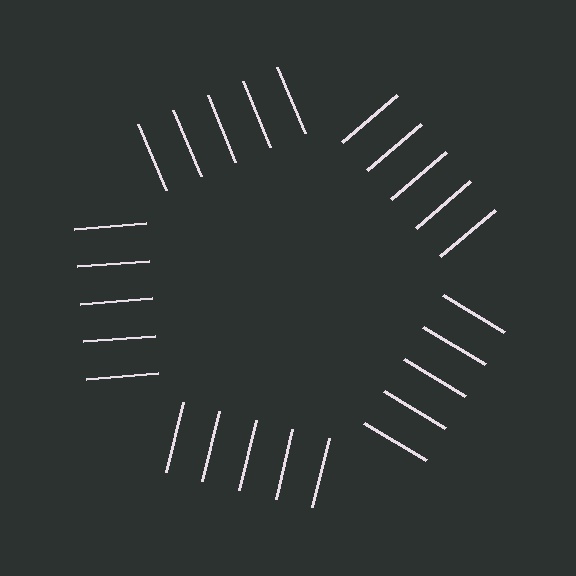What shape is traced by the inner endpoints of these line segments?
An illusory pentagon — the line segments terminate on its edges but no continuous stroke is drawn.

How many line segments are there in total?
25 — 5 along each of the 5 edges.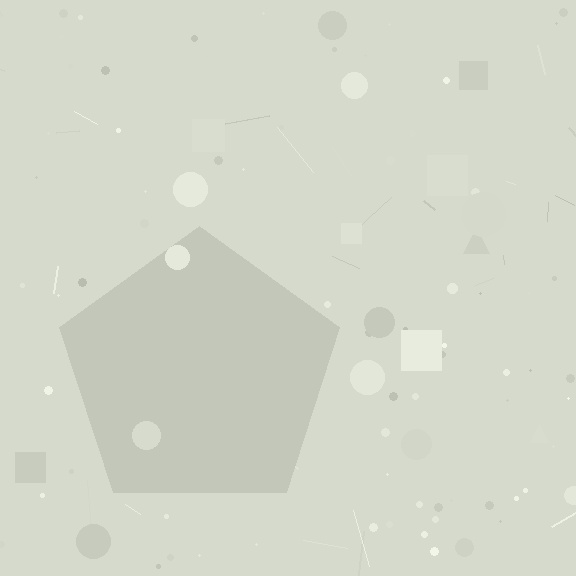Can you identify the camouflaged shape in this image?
The camouflaged shape is a pentagon.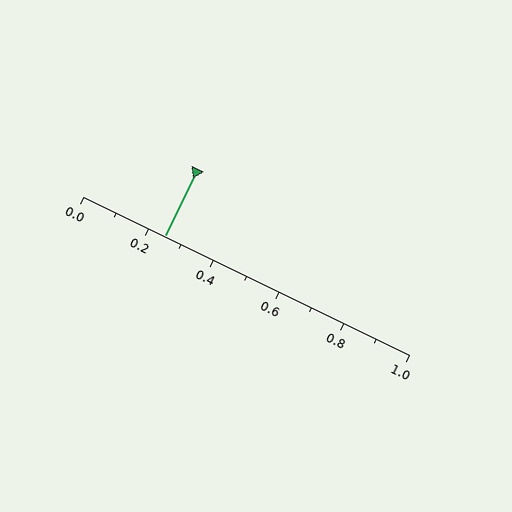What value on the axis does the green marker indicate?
The marker indicates approximately 0.25.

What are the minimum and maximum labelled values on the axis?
The axis runs from 0.0 to 1.0.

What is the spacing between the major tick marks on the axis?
The major ticks are spaced 0.2 apart.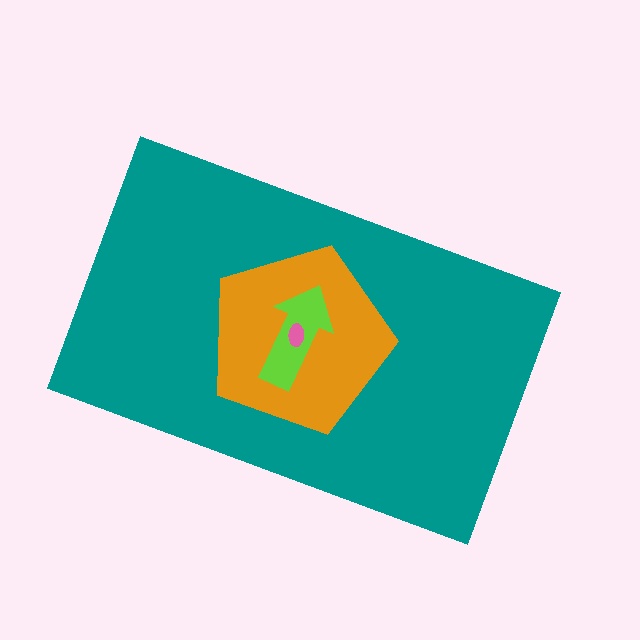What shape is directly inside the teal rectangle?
The orange pentagon.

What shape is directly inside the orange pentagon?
The lime arrow.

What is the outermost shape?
The teal rectangle.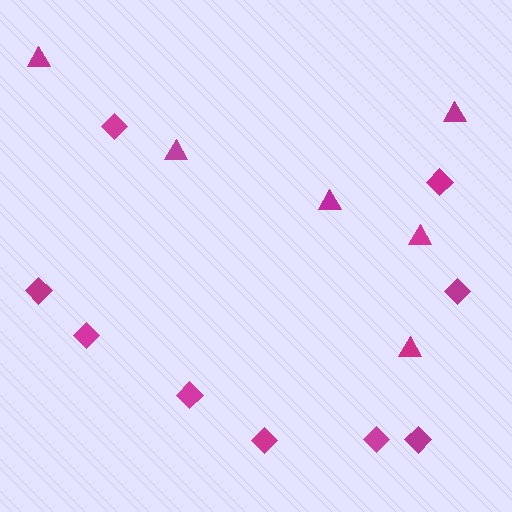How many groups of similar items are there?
There are 2 groups: one group of triangles (6) and one group of diamonds (9).